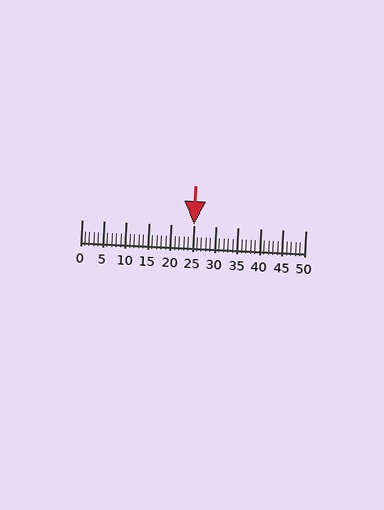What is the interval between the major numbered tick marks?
The major tick marks are spaced 5 units apart.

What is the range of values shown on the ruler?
The ruler shows values from 0 to 50.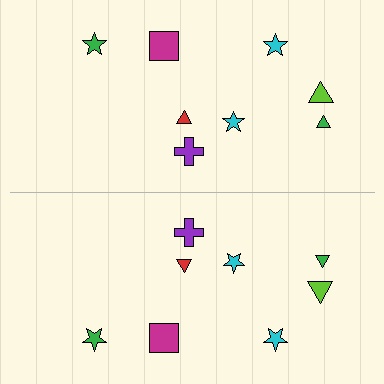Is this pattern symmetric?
Yes, this pattern has bilateral (reflection) symmetry.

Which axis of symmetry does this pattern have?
The pattern has a horizontal axis of symmetry running through the center of the image.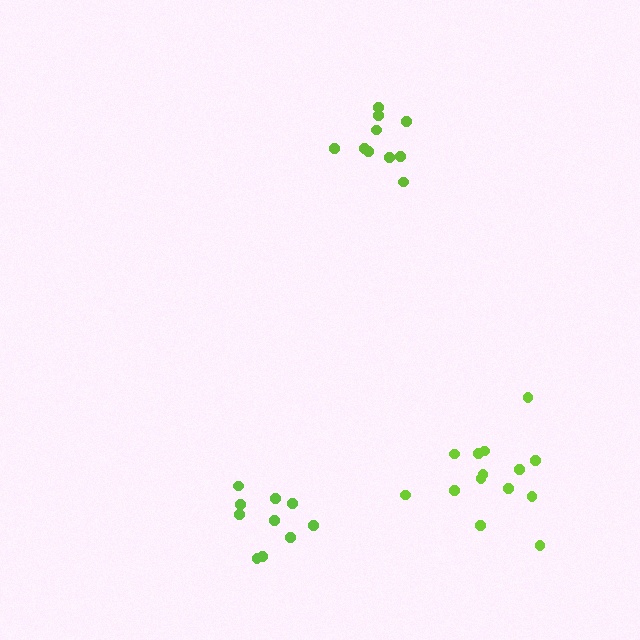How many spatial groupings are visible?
There are 3 spatial groupings.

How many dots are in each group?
Group 1: 10 dots, Group 2: 10 dots, Group 3: 14 dots (34 total).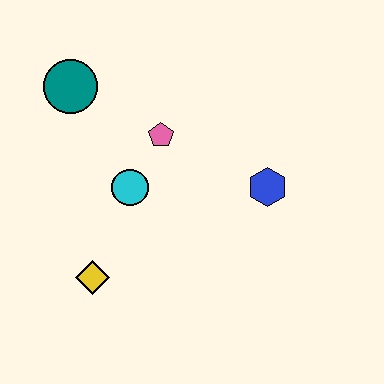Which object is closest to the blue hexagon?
The pink pentagon is closest to the blue hexagon.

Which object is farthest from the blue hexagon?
The teal circle is farthest from the blue hexagon.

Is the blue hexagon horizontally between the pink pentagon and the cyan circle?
No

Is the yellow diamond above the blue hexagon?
No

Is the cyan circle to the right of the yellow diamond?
Yes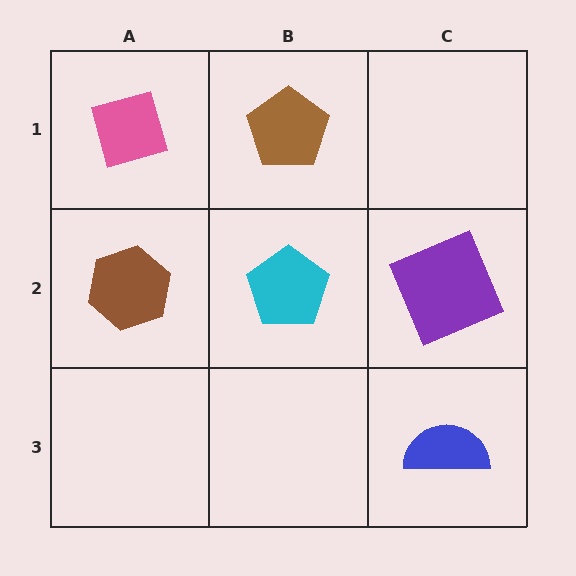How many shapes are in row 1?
2 shapes.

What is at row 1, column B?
A brown pentagon.